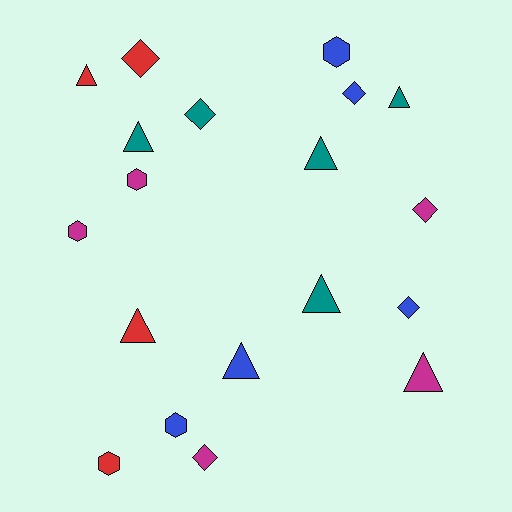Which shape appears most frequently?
Triangle, with 8 objects.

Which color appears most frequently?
Magenta, with 5 objects.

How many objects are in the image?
There are 19 objects.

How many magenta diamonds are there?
There are 2 magenta diamonds.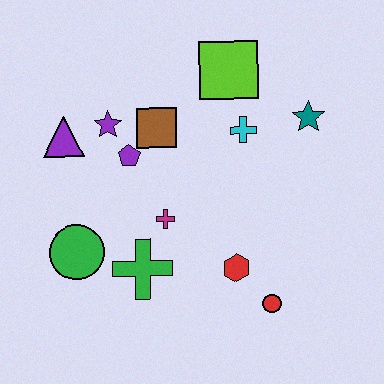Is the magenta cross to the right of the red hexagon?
No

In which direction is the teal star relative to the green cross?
The teal star is to the right of the green cross.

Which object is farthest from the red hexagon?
The purple triangle is farthest from the red hexagon.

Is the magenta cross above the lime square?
No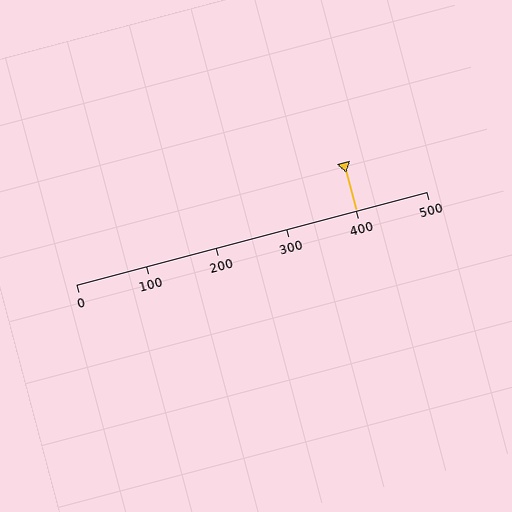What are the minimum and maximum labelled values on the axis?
The axis runs from 0 to 500.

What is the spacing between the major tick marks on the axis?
The major ticks are spaced 100 apart.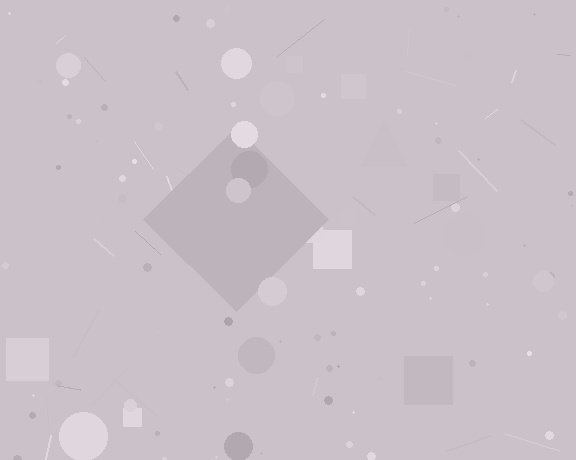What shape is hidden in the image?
A diamond is hidden in the image.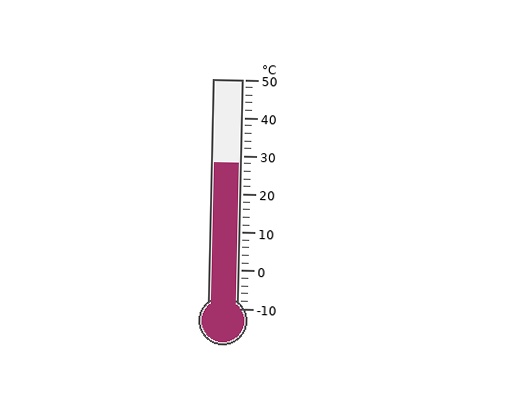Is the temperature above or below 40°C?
The temperature is below 40°C.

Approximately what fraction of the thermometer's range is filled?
The thermometer is filled to approximately 65% of its range.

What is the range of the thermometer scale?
The thermometer scale ranges from -10°C to 50°C.